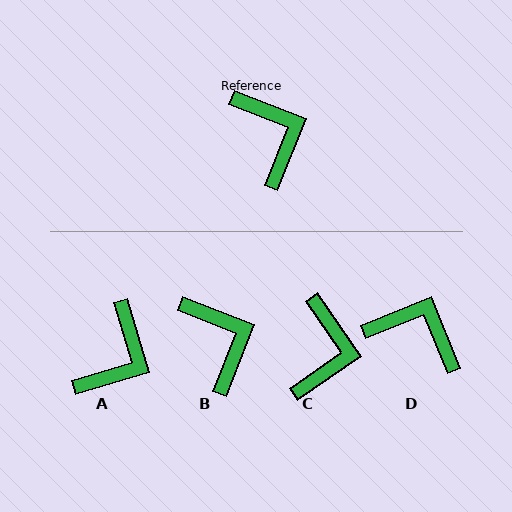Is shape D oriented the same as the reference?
No, it is off by about 44 degrees.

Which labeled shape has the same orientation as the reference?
B.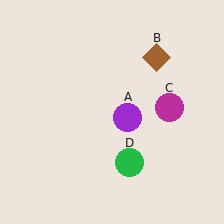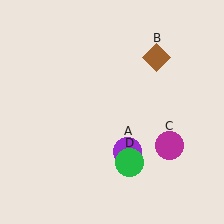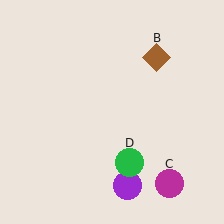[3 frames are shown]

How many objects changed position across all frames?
2 objects changed position: purple circle (object A), magenta circle (object C).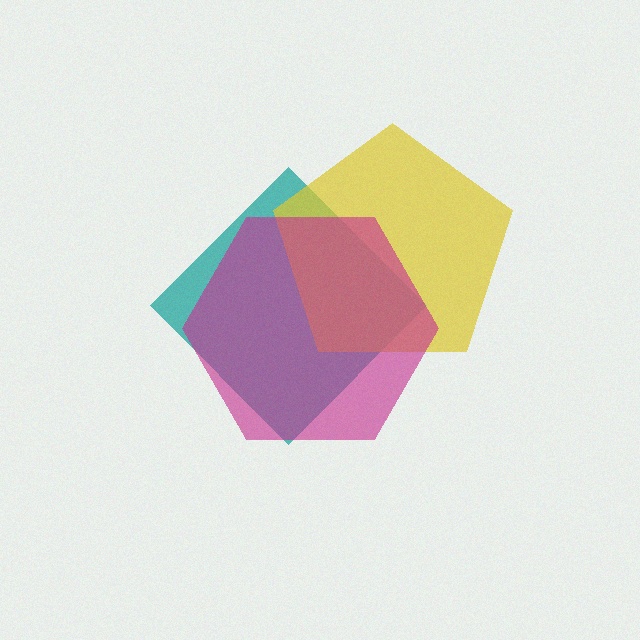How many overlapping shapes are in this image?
There are 3 overlapping shapes in the image.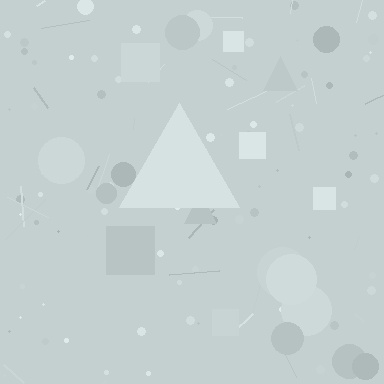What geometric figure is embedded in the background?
A triangle is embedded in the background.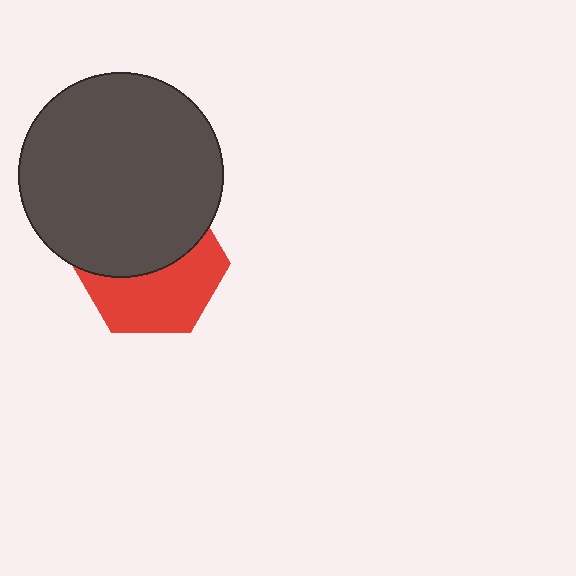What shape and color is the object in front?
The object in front is a dark gray circle.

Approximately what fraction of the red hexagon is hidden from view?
Roughly 50% of the red hexagon is hidden behind the dark gray circle.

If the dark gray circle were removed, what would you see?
You would see the complete red hexagon.